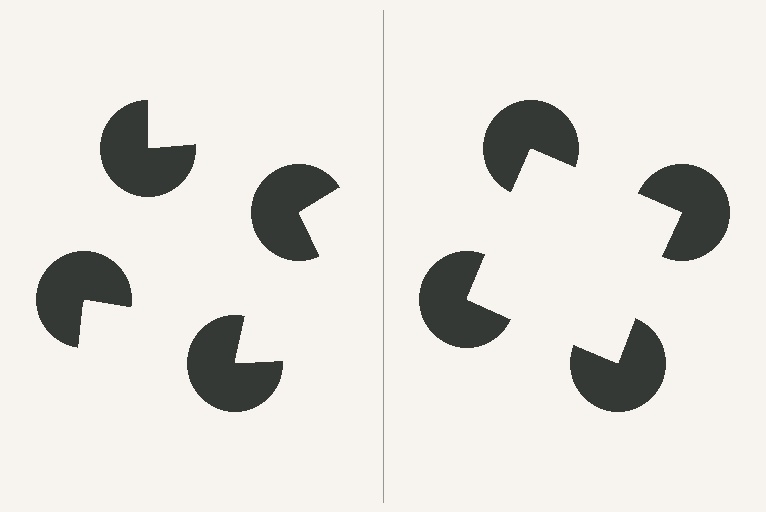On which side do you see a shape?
An illusory square appears on the right side. On the left side the wedge cuts are rotated, so no coherent shape forms.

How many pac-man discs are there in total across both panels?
8 — 4 on each side.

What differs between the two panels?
The pac-man discs are positioned identically on both sides; only the wedge orientations differ. On the right they align to a square; on the left they are misaligned.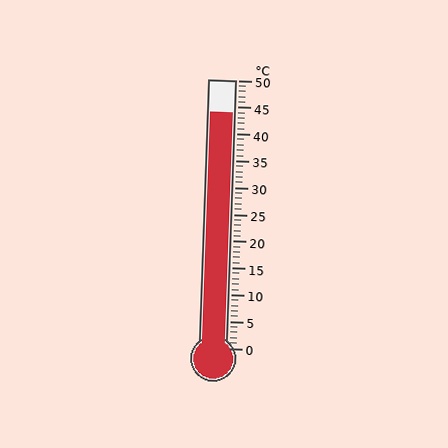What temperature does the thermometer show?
The thermometer shows approximately 44°C.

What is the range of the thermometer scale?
The thermometer scale ranges from 0°C to 50°C.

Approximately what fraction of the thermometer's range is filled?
The thermometer is filled to approximately 90% of its range.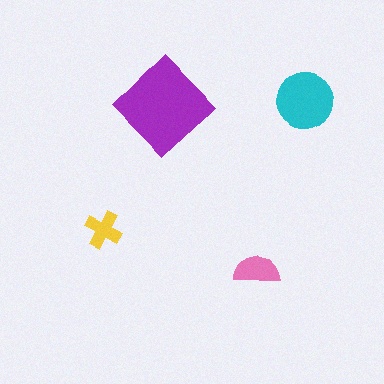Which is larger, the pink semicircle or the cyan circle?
The cyan circle.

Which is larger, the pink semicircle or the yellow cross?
The pink semicircle.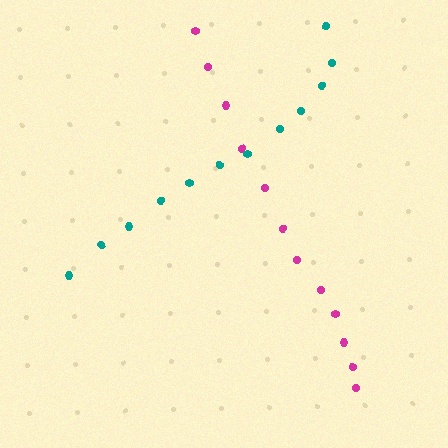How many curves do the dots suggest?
There are 2 distinct paths.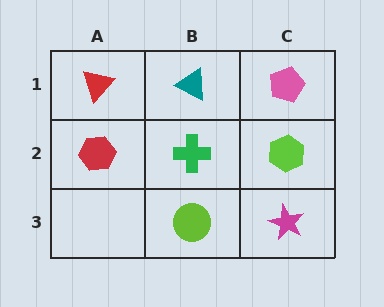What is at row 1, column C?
A pink pentagon.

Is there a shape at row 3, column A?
No, that cell is empty.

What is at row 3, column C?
A magenta star.